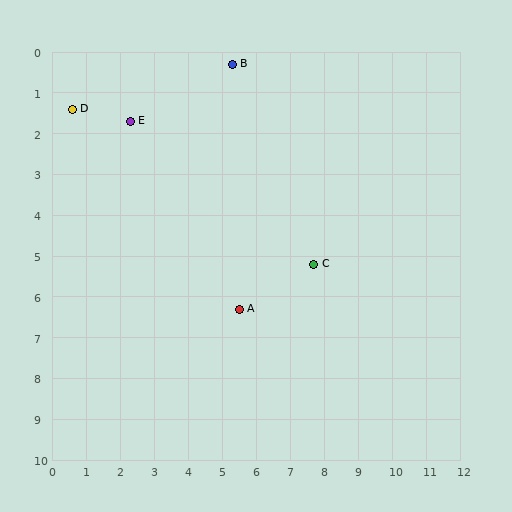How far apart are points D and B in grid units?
Points D and B are about 4.8 grid units apart.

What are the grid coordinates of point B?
Point B is at approximately (5.3, 0.3).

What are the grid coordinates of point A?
Point A is at approximately (5.5, 6.3).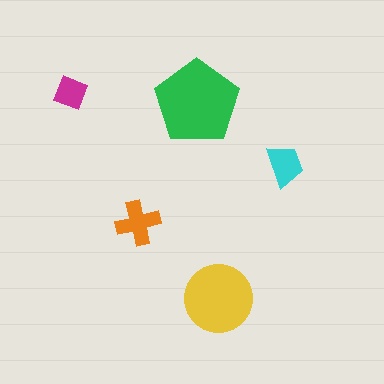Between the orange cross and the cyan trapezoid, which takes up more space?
The orange cross.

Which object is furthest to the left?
The magenta diamond is leftmost.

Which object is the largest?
The green pentagon.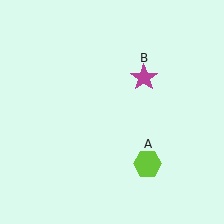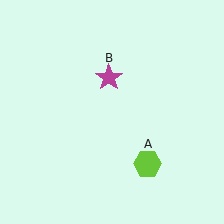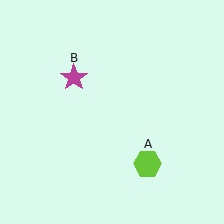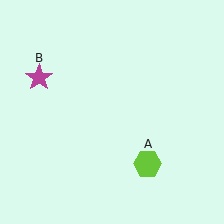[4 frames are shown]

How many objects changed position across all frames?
1 object changed position: magenta star (object B).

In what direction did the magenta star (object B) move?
The magenta star (object B) moved left.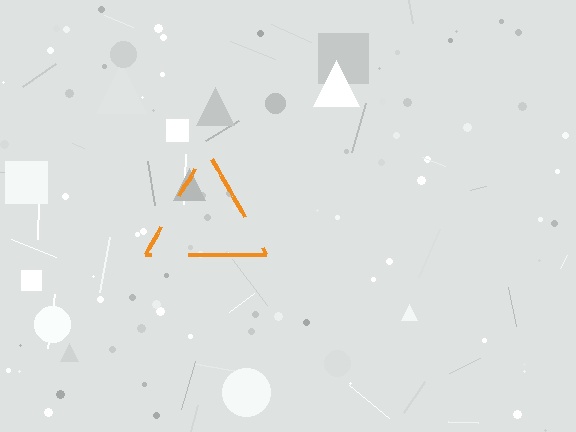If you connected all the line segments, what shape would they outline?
They would outline a triangle.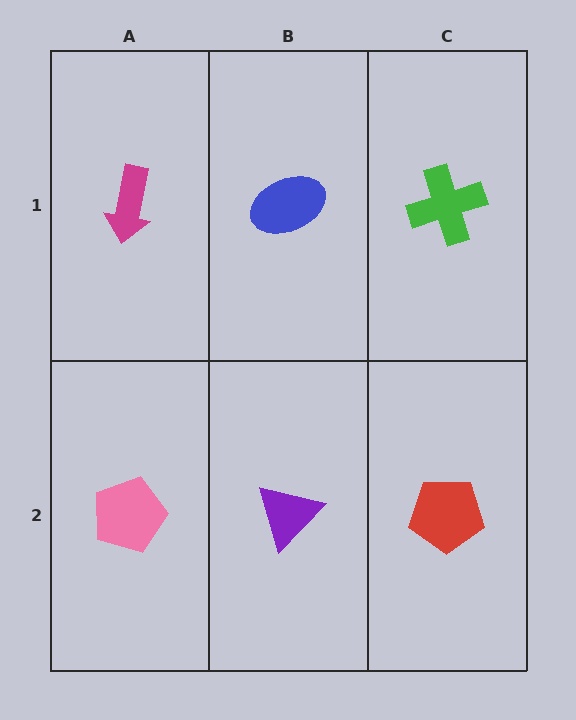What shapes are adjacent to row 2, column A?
A magenta arrow (row 1, column A), a purple triangle (row 2, column B).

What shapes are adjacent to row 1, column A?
A pink pentagon (row 2, column A), a blue ellipse (row 1, column B).